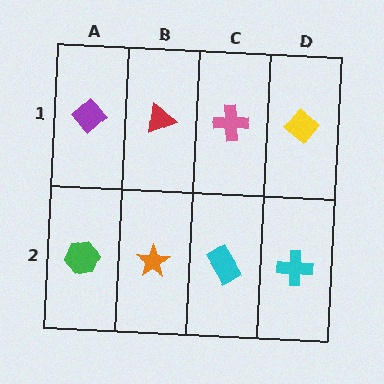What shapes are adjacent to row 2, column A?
A purple diamond (row 1, column A), an orange star (row 2, column B).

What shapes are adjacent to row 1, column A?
A green hexagon (row 2, column A), a red triangle (row 1, column B).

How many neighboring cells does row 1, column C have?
3.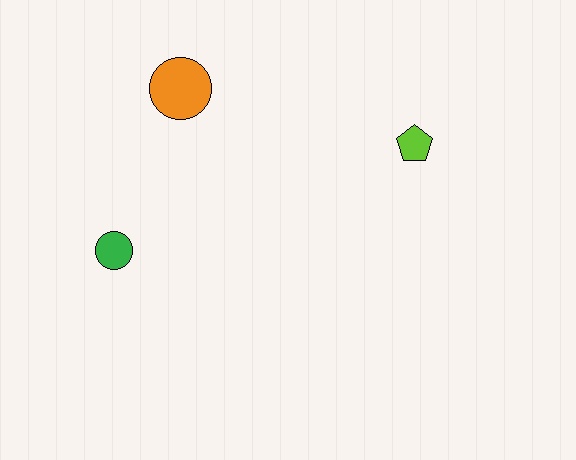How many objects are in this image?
There are 3 objects.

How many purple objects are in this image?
There are no purple objects.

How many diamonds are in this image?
There are no diamonds.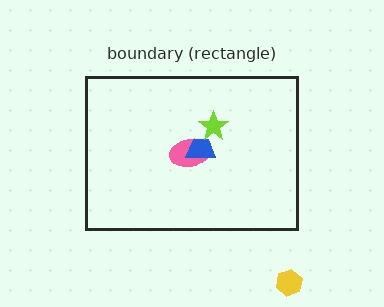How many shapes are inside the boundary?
3 inside, 1 outside.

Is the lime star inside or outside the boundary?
Inside.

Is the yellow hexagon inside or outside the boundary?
Outside.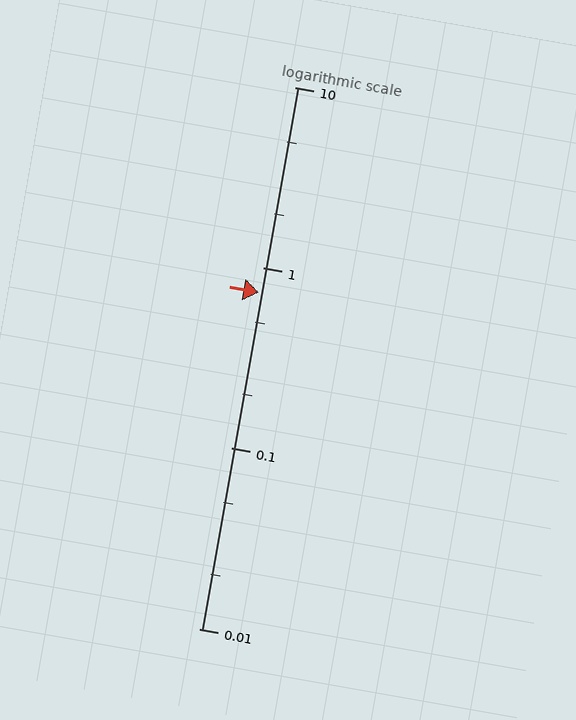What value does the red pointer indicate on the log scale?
The pointer indicates approximately 0.73.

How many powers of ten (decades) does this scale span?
The scale spans 3 decades, from 0.01 to 10.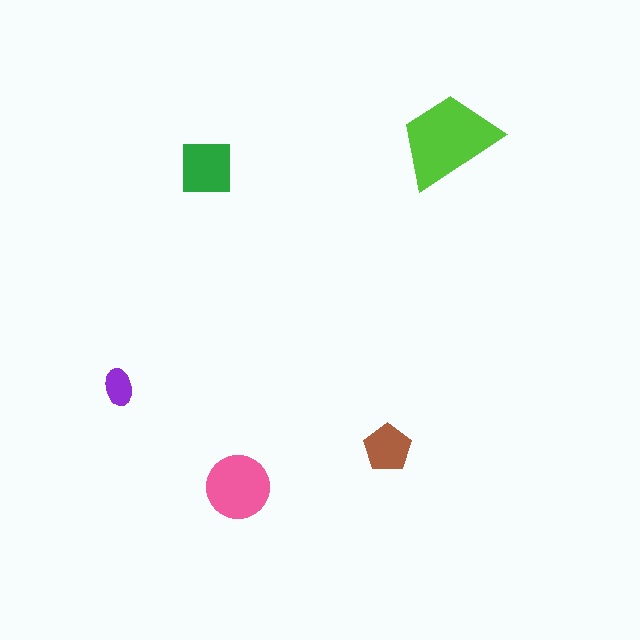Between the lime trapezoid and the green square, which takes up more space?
The lime trapezoid.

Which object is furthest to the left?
The purple ellipse is leftmost.